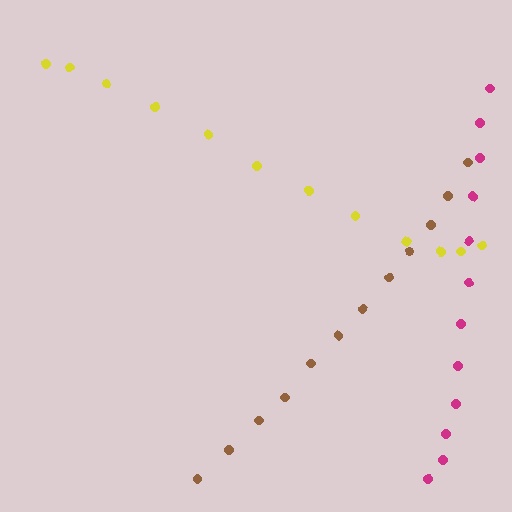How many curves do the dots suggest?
There are 3 distinct paths.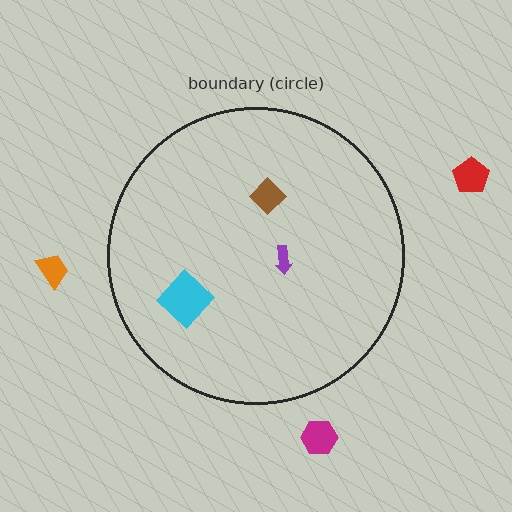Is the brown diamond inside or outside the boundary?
Inside.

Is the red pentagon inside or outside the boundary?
Outside.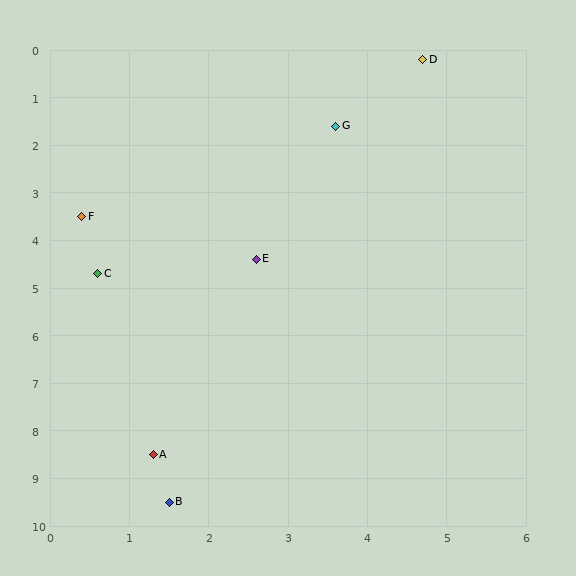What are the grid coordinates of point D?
Point D is at approximately (4.7, 0.2).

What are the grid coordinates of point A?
Point A is at approximately (1.3, 8.5).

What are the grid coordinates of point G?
Point G is at approximately (3.6, 1.6).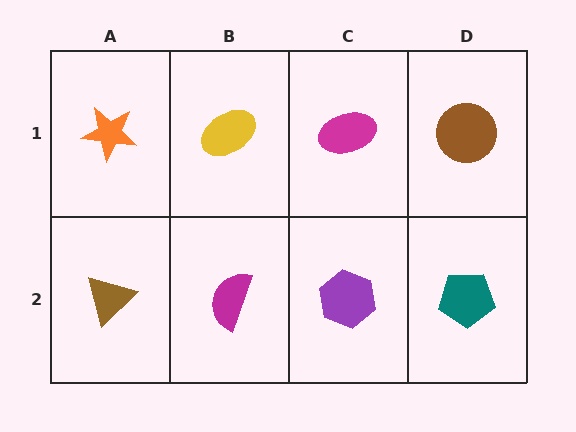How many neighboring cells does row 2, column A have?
2.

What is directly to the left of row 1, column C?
A yellow ellipse.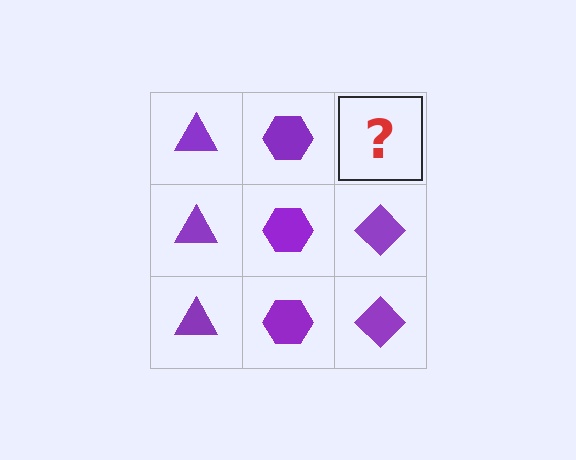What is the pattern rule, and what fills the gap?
The rule is that each column has a consistent shape. The gap should be filled with a purple diamond.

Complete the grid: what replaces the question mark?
The question mark should be replaced with a purple diamond.